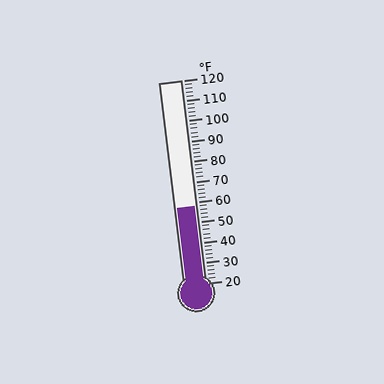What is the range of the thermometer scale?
The thermometer scale ranges from 20°F to 120°F.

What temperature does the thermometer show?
The thermometer shows approximately 58°F.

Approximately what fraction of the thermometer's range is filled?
The thermometer is filled to approximately 40% of its range.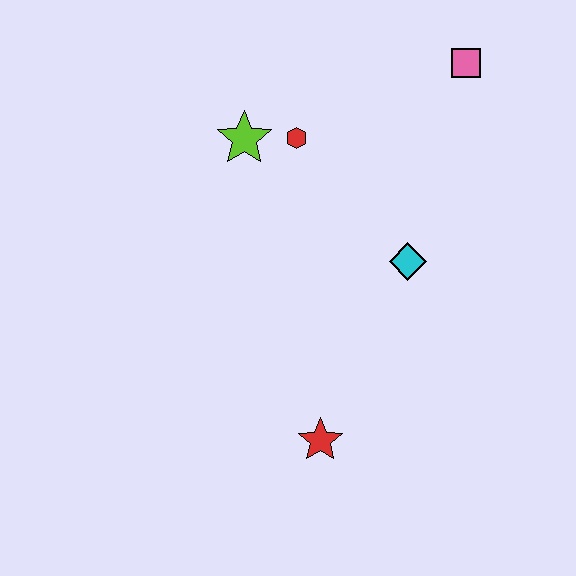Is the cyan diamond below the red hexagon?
Yes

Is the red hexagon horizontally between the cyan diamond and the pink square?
No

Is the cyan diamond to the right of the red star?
Yes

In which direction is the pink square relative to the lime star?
The pink square is to the right of the lime star.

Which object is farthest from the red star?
The pink square is farthest from the red star.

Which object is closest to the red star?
The cyan diamond is closest to the red star.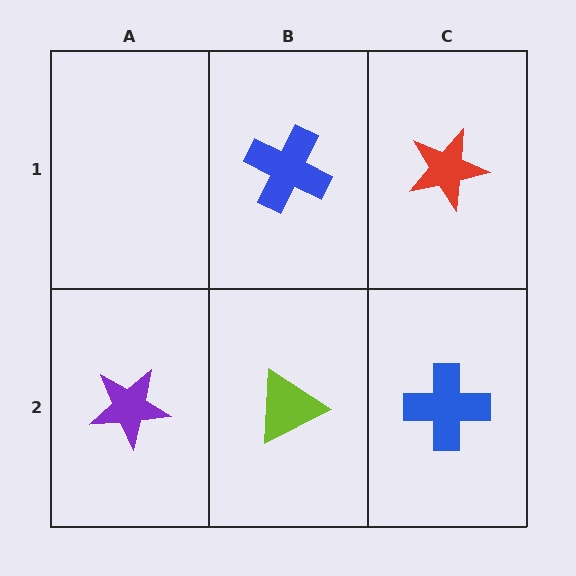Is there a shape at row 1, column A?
No, that cell is empty.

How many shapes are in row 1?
2 shapes.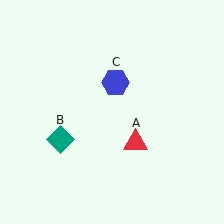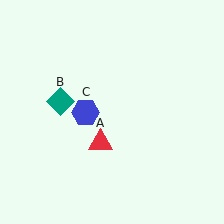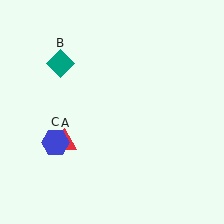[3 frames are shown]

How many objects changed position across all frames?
3 objects changed position: red triangle (object A), teal diamond (object B), blue hexagon (object C).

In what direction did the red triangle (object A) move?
The red triangle (object A) moved left.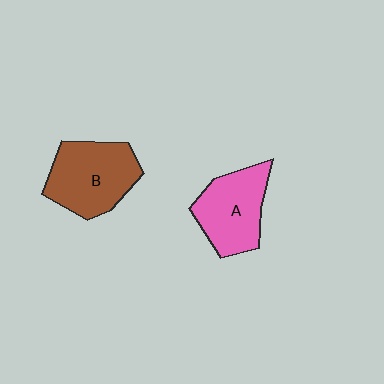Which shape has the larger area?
Shape B (brown).